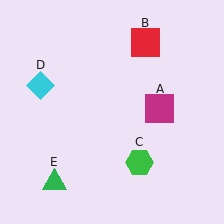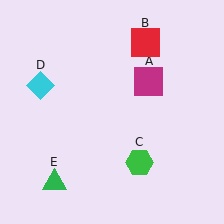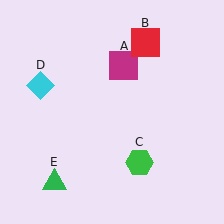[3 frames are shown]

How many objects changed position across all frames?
1 object changed position: magenta square (object A).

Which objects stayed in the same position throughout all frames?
Red square (object B) and green hexagon (object C) and cyan diamond (object D) and green triangle (object E) remained stationary.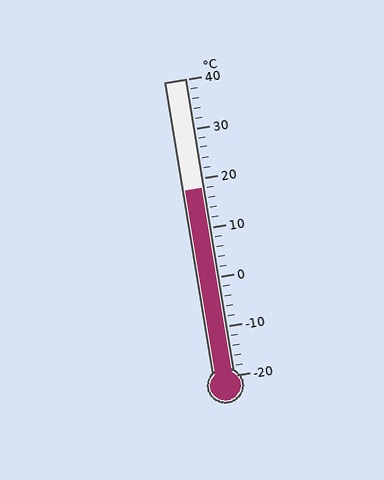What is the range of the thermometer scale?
The thermometer scale ranges from -20°C to 40°C.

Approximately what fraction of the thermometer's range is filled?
The thermometer is filled to approximately 65% of its range.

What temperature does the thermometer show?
The thermometer shows approximately 18°C.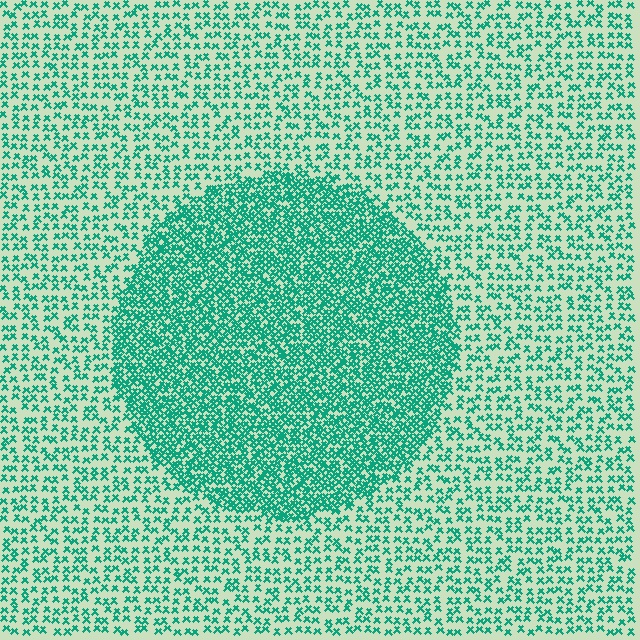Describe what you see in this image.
The image contains small teal elements arranged at two different densities. A circle-shaped region is visible where the elements are more densely packed than the surrounding area.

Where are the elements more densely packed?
The elements are more densely packed inside the circle boundary.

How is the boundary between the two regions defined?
The boundary is defined by a change in element density (approximately 2.4x ratio). All elements are the same color, size, and shape.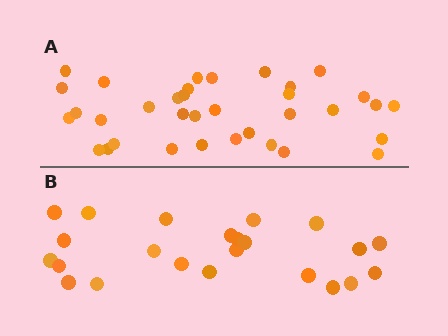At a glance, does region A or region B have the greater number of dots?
Region A (the top region) has more dots.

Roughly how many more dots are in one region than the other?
Region A has roughly 12 or so more dots than region B.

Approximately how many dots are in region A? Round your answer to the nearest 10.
About 40 dots. (The exact count is 35, which rounds to 40.)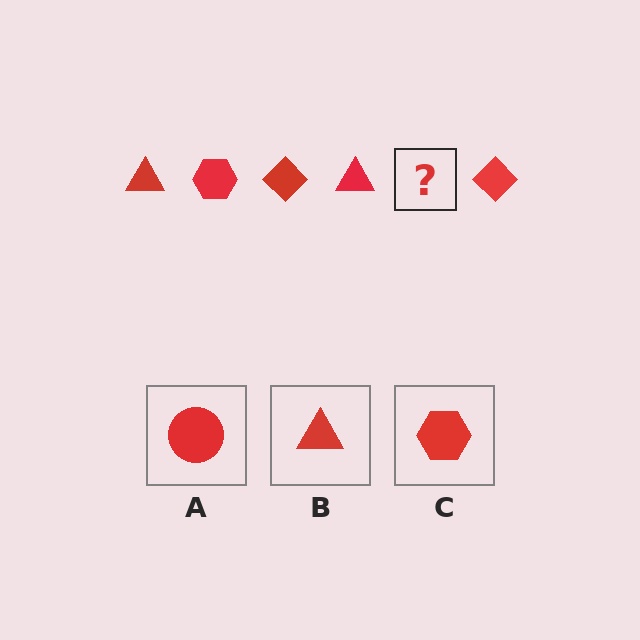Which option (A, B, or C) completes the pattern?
C.